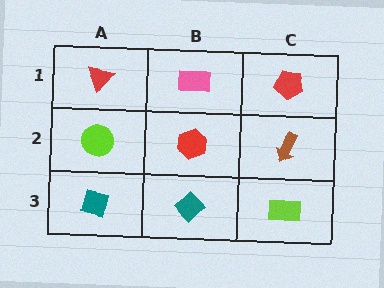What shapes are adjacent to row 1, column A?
A lime circle (row 2, column A), a pink rectangle (row 1, column B).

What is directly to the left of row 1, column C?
A pink rectangle.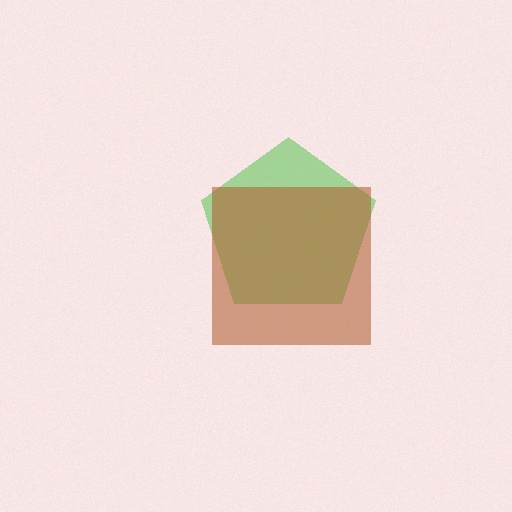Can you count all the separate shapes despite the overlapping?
Yes, there are 2 separate shapes.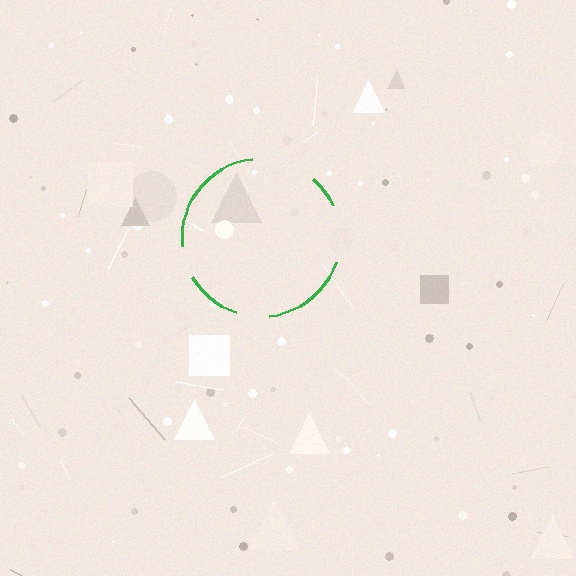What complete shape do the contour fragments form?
The contour fragments form a circle.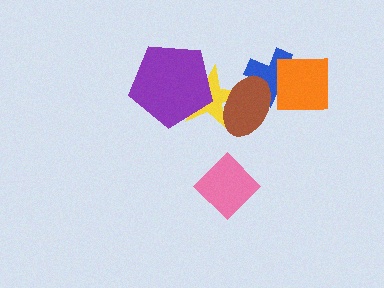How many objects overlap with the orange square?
1 object overlaps with the orange square.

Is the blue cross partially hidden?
Yes, it is partially covered by another shape.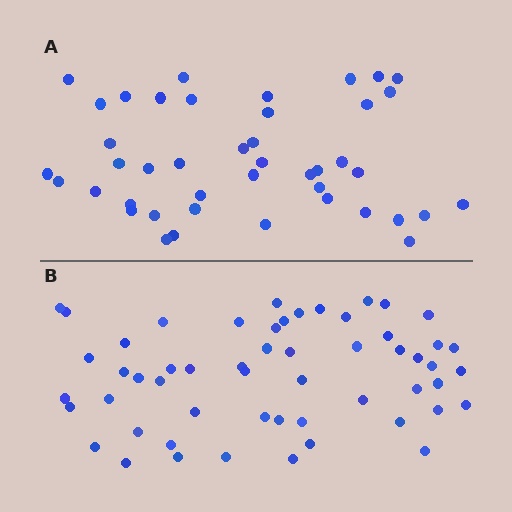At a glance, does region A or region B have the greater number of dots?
Region B (the bottom region) has more dots.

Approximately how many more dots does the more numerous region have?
Region B has roughly 12 or so more dots than region A.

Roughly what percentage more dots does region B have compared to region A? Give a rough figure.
About 30% more.